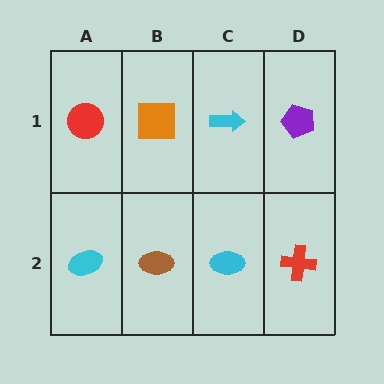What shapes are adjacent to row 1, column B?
A brown ellipse (row 2, column B), a red circle (row 1, column A), a cyan arrow (row 1, column C).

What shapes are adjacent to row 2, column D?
A purple pentagon (row 1, column D), a cyan ellipse (row 2, column C).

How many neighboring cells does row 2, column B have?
3.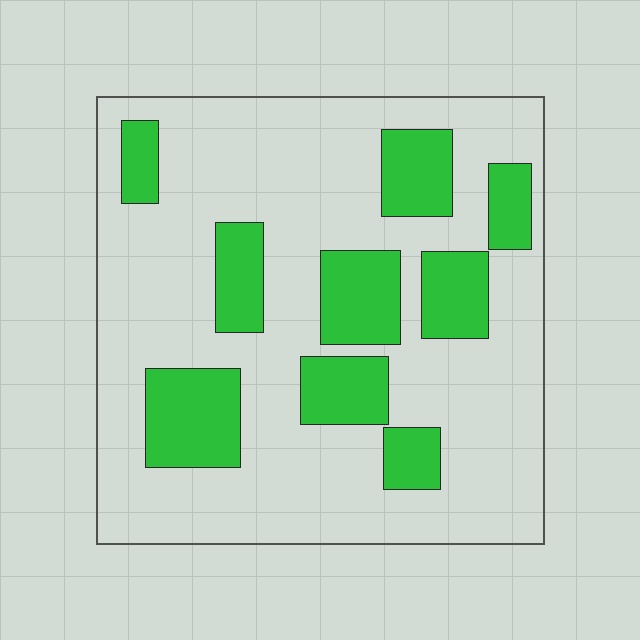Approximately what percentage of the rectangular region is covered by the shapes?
Approximately 25%.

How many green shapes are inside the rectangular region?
9.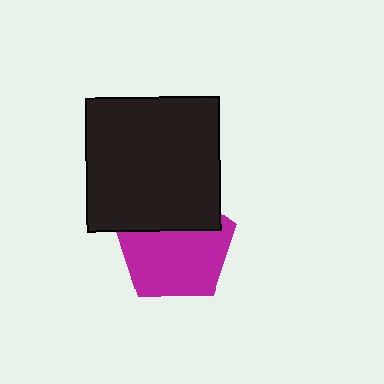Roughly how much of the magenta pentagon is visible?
Most of it is visible (roughly 65%).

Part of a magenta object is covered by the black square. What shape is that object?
It is a pentagon.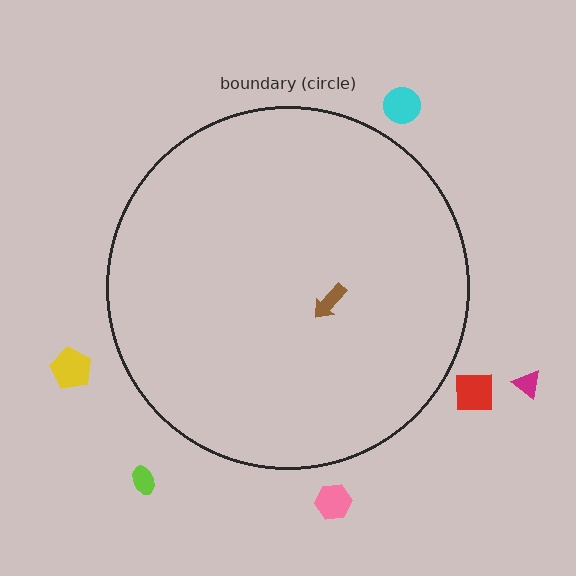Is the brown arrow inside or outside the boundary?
Inside.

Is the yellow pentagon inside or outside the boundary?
Outside.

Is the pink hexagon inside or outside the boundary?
Outside.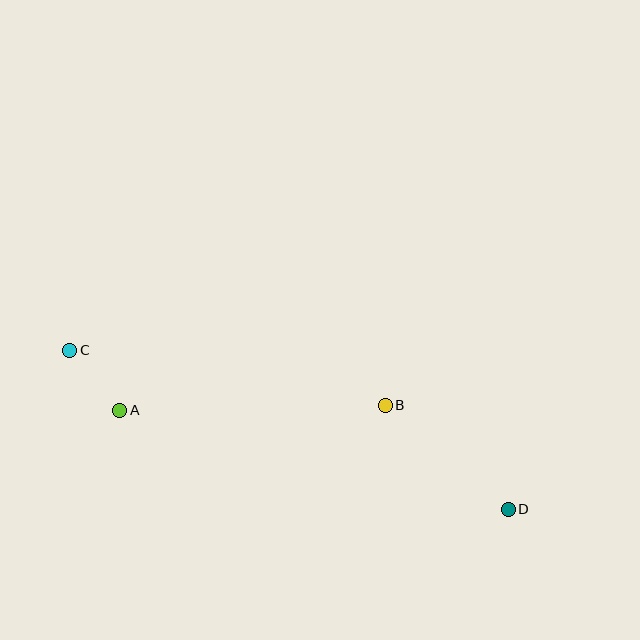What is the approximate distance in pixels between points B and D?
The distance between B and D is approximately 161 pixels.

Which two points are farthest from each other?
Points C and D are farthest from each other.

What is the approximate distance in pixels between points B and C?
The distance between B and C is approximately 320 pixels.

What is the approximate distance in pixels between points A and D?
The distance between A and D is approximately 401 pixels.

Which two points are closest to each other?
Points A and C are closest to each other.